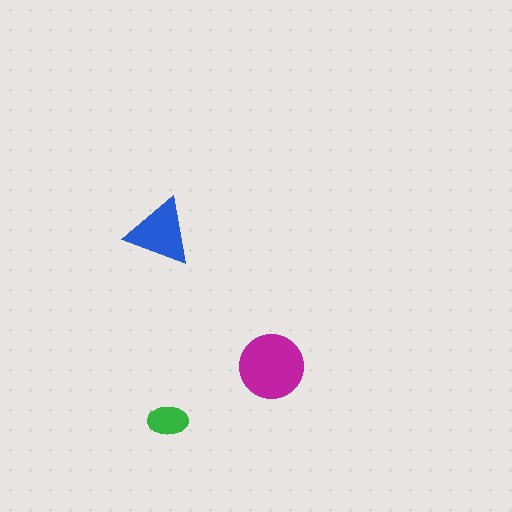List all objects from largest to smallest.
The magenta circle, the blue triangle, the green ellipse.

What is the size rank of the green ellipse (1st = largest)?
3rd.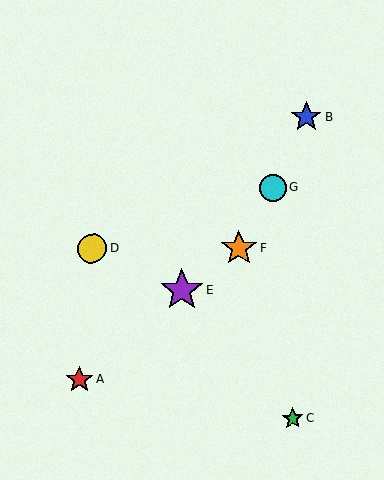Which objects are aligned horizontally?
Objects D, F are aligned horizontally.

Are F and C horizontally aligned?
No, F is at y≈248 and C is at y≈419.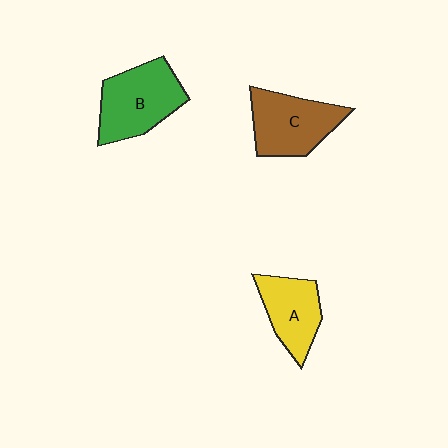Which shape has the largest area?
Shape B (green).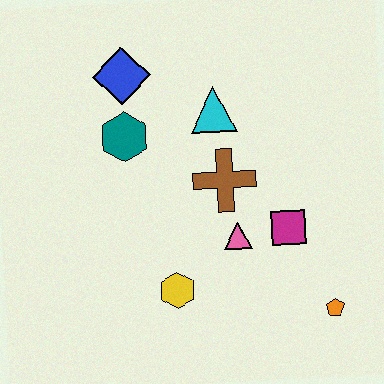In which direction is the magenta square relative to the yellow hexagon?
The magenta square is to the right of the yellow hexagon.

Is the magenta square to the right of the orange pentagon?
No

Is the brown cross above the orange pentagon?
Yes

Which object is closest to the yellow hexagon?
The pink triangle is closest to the yellow hexagon.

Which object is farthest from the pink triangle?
The blue diamond is farthest from the pink triangle.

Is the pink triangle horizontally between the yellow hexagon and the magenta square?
Yes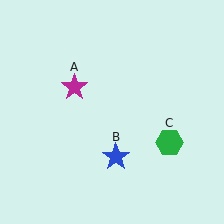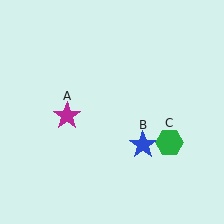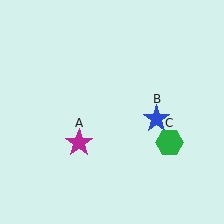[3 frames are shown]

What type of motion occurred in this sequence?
The magenta star (object A), blue star (object B) rotated counterclockwise around the center of the scene.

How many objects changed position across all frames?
2 objects changed position: magenta star (object A), blue star (object B).